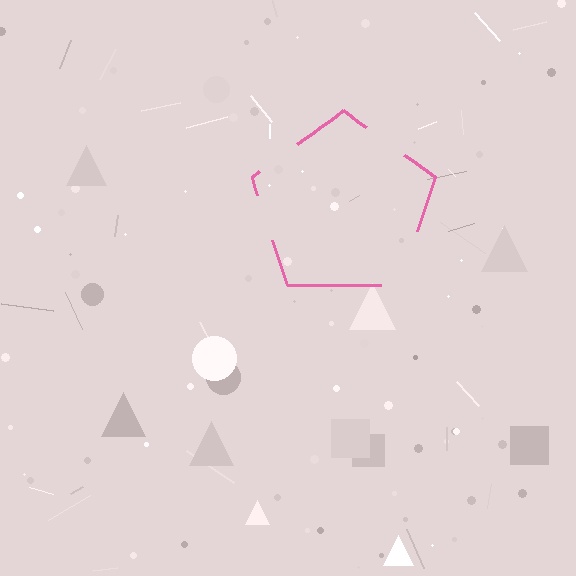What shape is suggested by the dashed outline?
The dashed outline suggests a pentagon.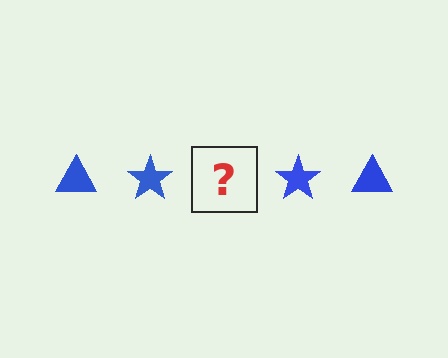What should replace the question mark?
The question mark should be replaced with a blue triangle.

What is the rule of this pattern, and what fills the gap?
The rule is that the pattern cycles through triangle, star shapes in blue. The gap should be filled with a blue triangle.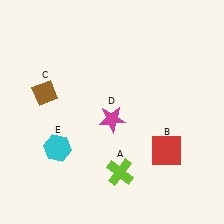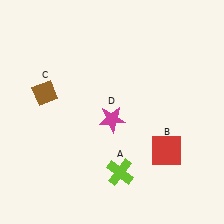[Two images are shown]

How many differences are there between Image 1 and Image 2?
There is 1 difference between the two images.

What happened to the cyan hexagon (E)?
The cyan hexagon (E) was removed in Image 2. It was in the bottom-left area of Image 1.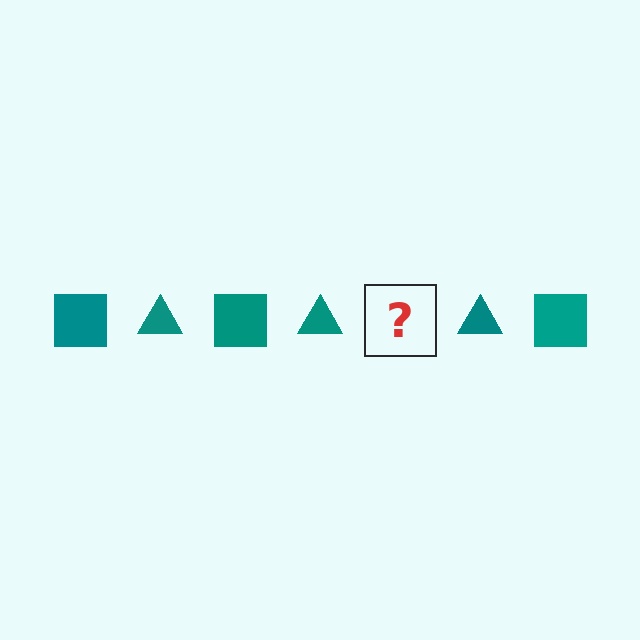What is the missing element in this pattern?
The missing element is a teal square.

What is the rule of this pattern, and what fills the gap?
The rule is that the pattern cycles through square, triangle shapes in teal. The gap should be filled with a teal square.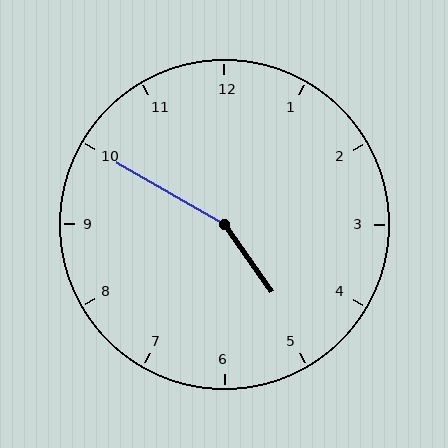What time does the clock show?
4:50.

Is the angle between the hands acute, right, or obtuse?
It is obtuse.